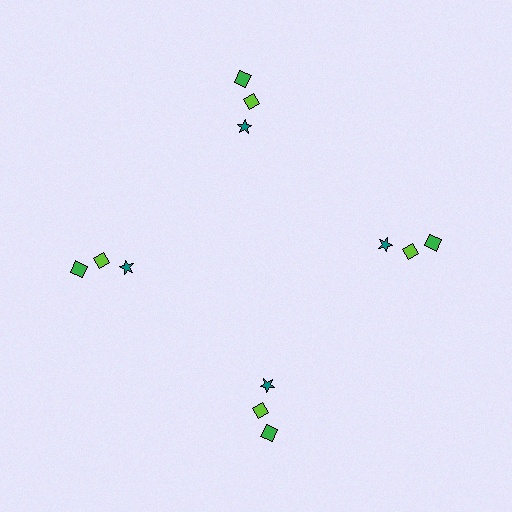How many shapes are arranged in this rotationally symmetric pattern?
There are 12 shapes, arranged in 4 groups of 3.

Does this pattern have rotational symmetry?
Yes, this pattern has 4-fold rotational symmetry. It looks the same after rotating 90 degrees around the center.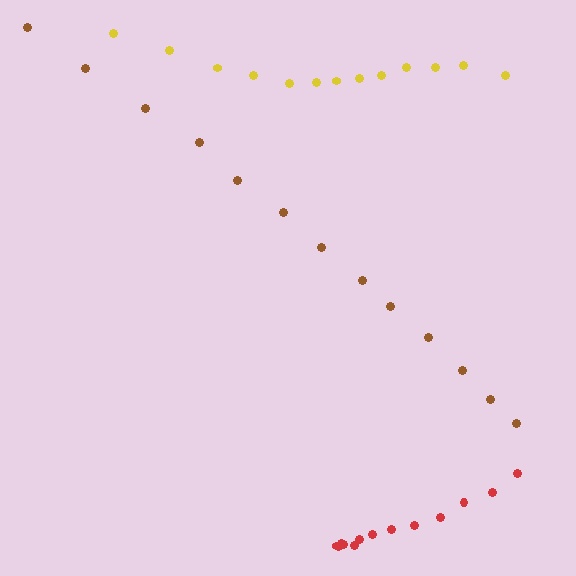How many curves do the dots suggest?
There are 3 distinct paths.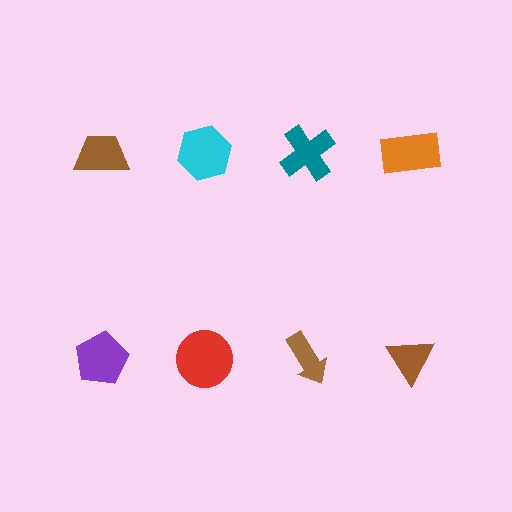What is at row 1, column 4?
An orange rectangle.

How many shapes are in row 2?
4 shapes.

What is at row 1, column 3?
A teal cross.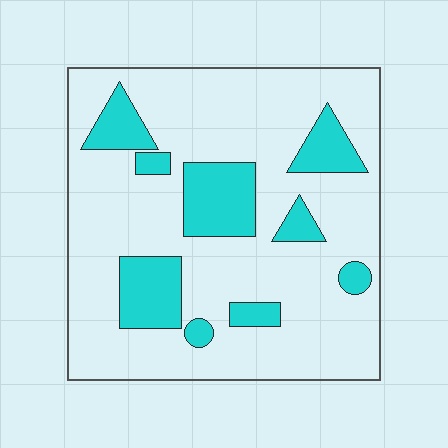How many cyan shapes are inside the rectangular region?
9.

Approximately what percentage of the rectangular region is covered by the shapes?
Approximately 20%.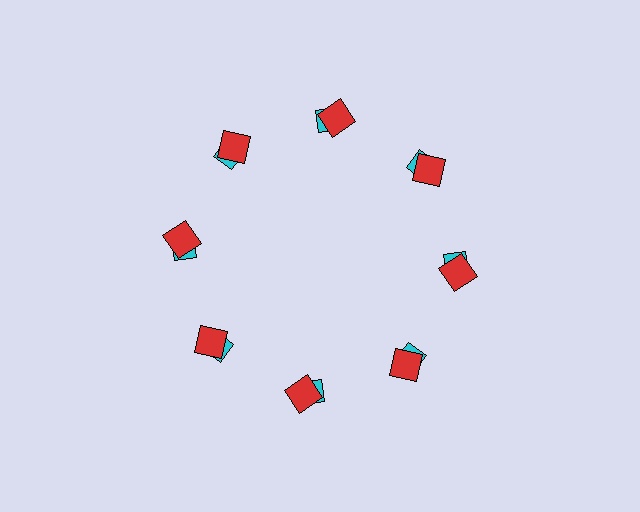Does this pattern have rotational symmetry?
Yes, this pattern has 8-fold rotational symmetry. It looks the same after rotating 45 degrees around the center.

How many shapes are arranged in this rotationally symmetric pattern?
There are 16 shapes, arranged in 8 groups of 2.